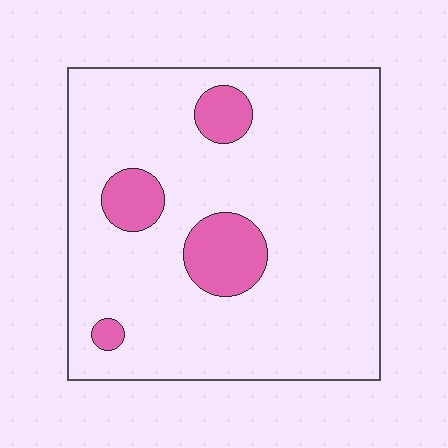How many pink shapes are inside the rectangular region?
4.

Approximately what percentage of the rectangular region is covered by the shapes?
Approximately 15%.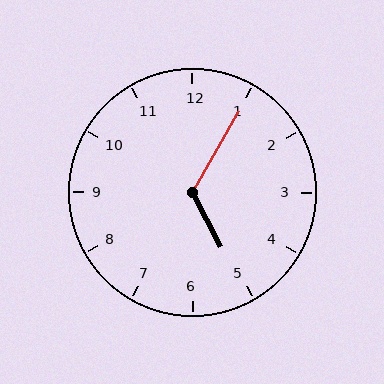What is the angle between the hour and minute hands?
Approximately 122 degrees.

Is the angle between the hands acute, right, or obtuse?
It is obtuse.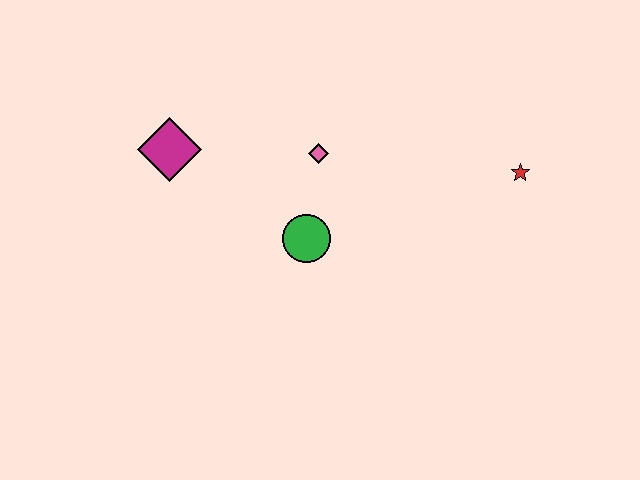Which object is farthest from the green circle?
The red star is farthest from the green circle.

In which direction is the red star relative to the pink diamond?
The red star is to the right of the pink diamond.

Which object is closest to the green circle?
The pink diamond is closest to the green circle.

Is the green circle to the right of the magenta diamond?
Yes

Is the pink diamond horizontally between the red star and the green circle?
Yes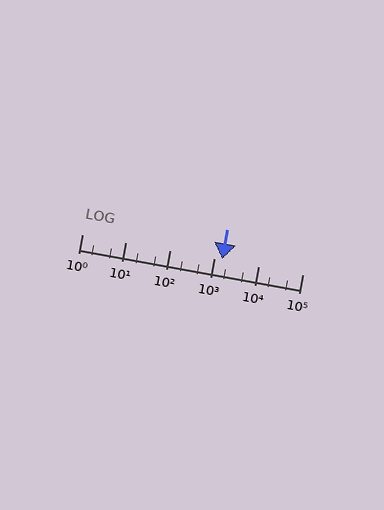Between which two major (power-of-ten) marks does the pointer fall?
The pointer is between 1000 and 10000.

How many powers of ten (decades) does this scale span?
The scale spans 5 decades, from 1 to 100000.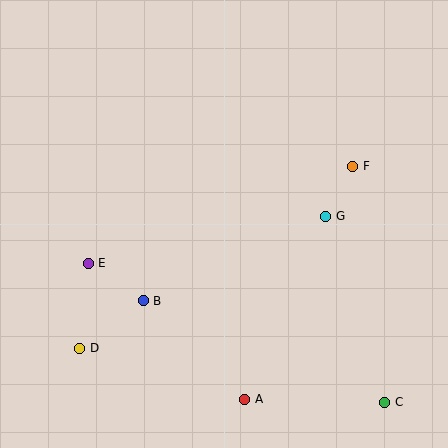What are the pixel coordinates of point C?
Point C is at (385, 402).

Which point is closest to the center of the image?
Point G at (326, 216) is closest to the center.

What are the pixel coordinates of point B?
Point B is at (143, 301).